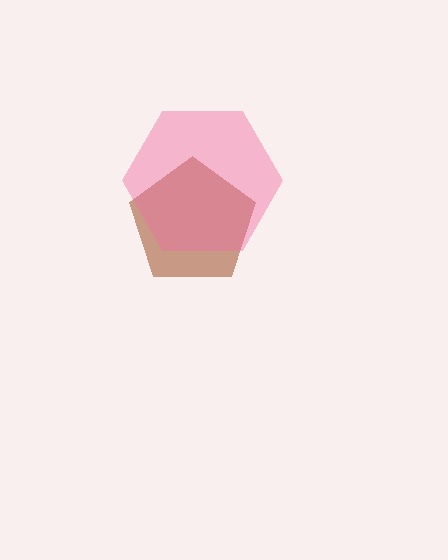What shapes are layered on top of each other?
The layered shapes are: a brown pentagon, a pink hexagon.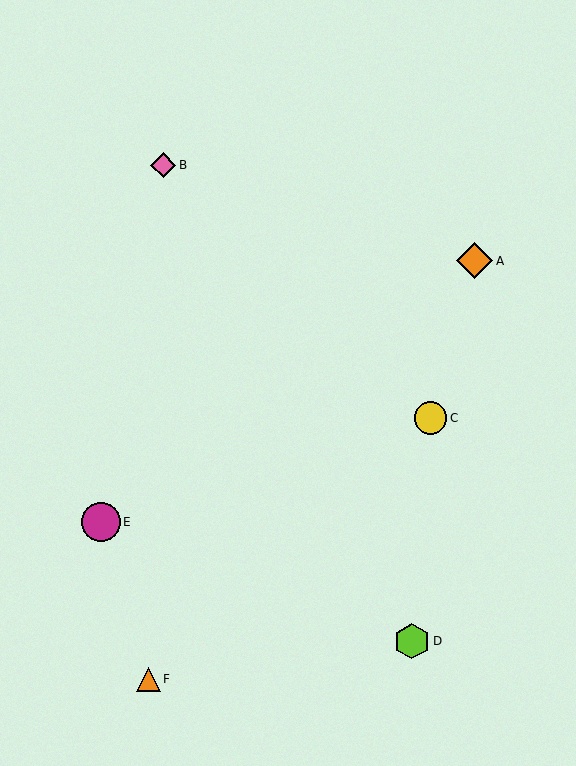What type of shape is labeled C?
Shape C is a yellow circle.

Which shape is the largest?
The magenta circle (labeled E) is the largest.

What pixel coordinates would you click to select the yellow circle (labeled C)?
Click at (430, 418) to select the yellow circle C.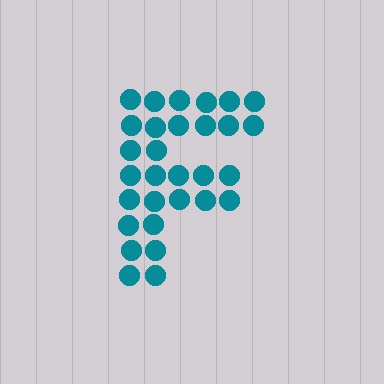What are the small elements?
The small elements are circles.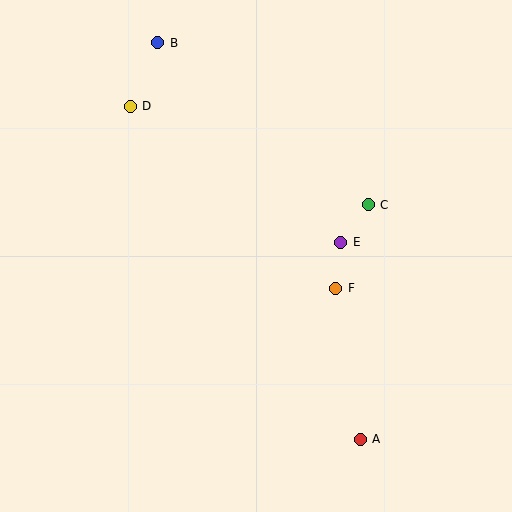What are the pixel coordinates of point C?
Point C is at (368, 205).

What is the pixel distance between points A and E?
The distance between A and E is 198 pixels.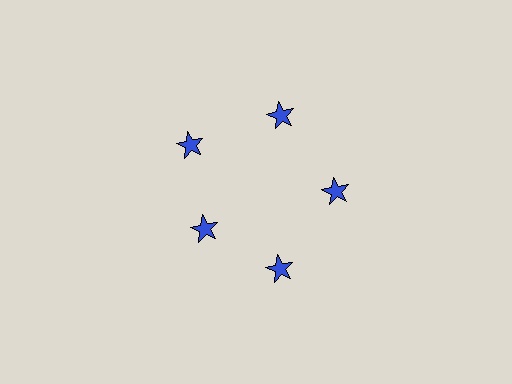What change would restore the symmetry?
The symmetry would be restored by moving it outward, back onto the ring so that all 5 stars sit at equal angles and equal distance from the center.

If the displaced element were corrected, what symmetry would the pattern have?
It would have 5-fold rotational symmetry — the pattern would map onto itself every 72 degrees.